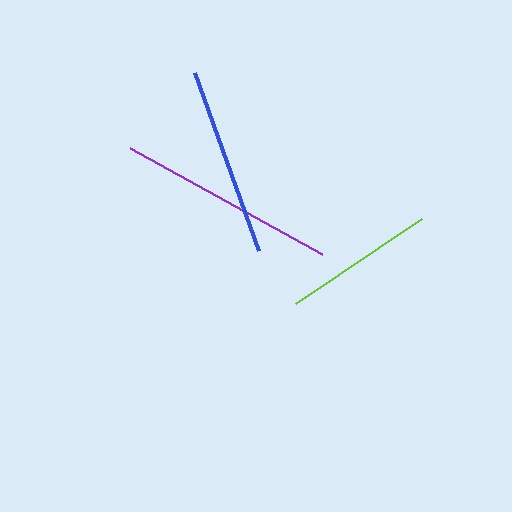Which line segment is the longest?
The purple line is the longest at approximately 219 pixels.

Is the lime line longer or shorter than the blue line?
The blue line is longer than the lime line.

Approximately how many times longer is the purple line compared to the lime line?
The purple line is approximately 1.4 times the length of the lime line.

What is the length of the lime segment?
The lime segment is approximately 152 pixels long.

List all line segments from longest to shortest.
From longest to shortest: purple, blue, lime.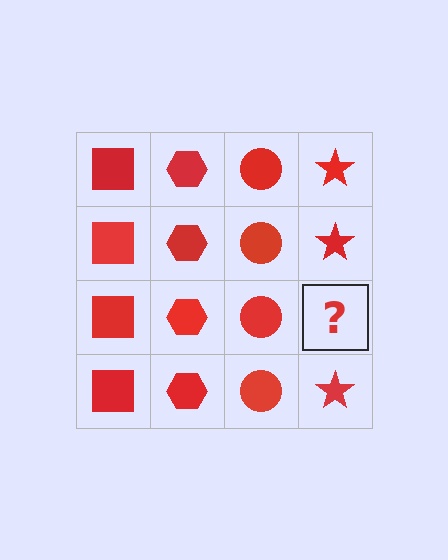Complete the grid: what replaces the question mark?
The question mark should be replaced with a red star.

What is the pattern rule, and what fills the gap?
The rule is that each column has a consistent shape. The gap should be filled with a red star.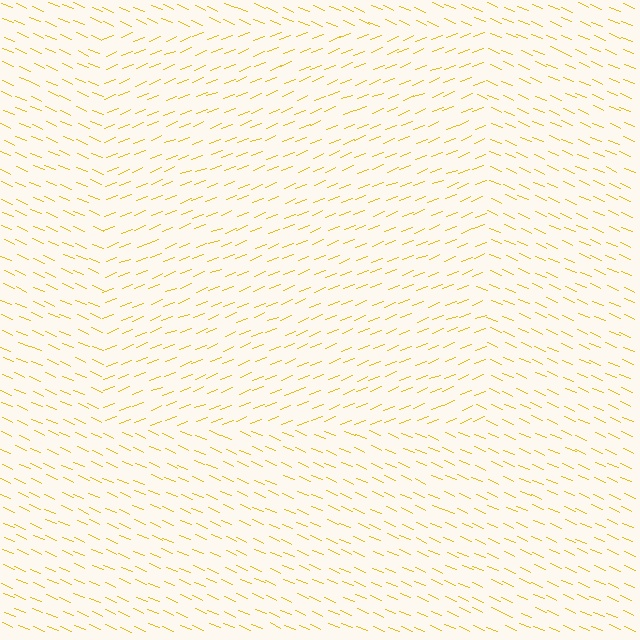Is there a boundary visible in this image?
Yes, there is a texture boundary formed by a change in line orientation.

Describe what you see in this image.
The image is filled with small yellow line segments. A rectangle region in the image has lines oriented differently from the surrounding lines, creating a visible texture boundary.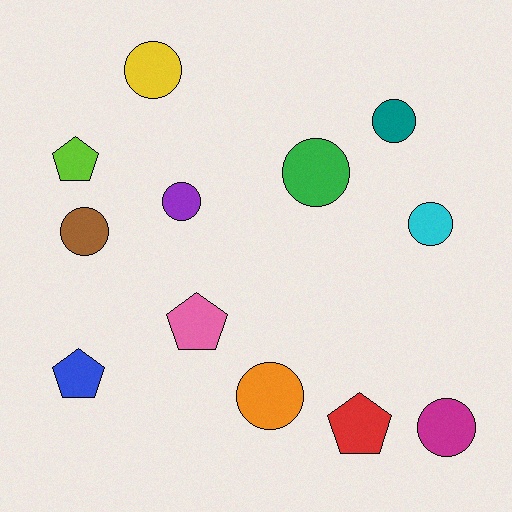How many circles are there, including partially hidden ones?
There are 8 circles.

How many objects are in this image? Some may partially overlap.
There are 12 objects.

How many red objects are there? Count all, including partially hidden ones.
There is 1 red object.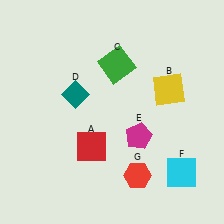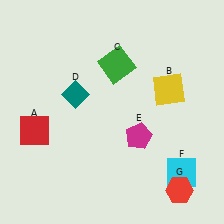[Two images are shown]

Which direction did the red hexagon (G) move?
The red hexagon (G) moved right.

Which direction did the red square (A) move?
The red square (A) moved left.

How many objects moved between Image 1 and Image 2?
2 objects moved between the two images.